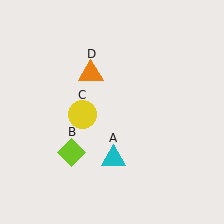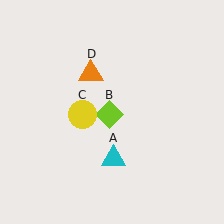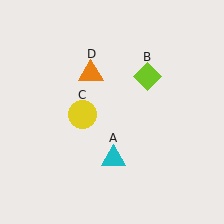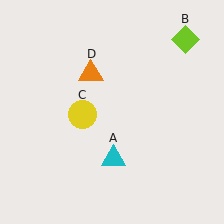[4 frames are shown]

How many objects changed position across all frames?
1 object changed position: lime diamond (object B).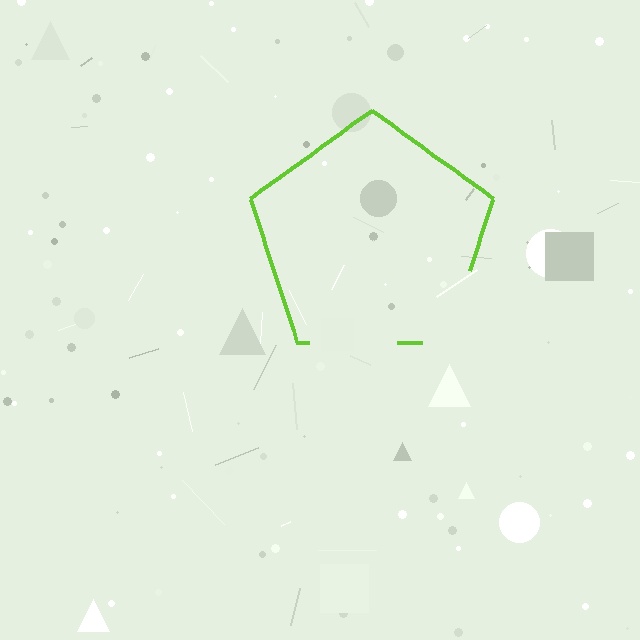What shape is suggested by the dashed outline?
The dashed outline suggests a pentagon.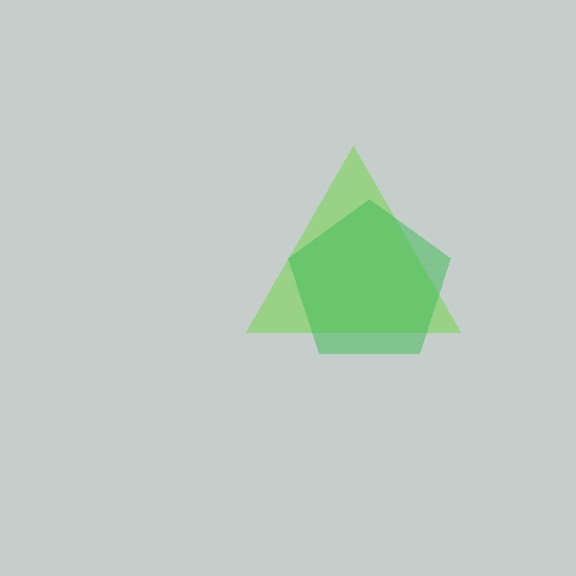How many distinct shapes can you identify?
There are 2 distinct shapes: a lime triangle, a green pentagon.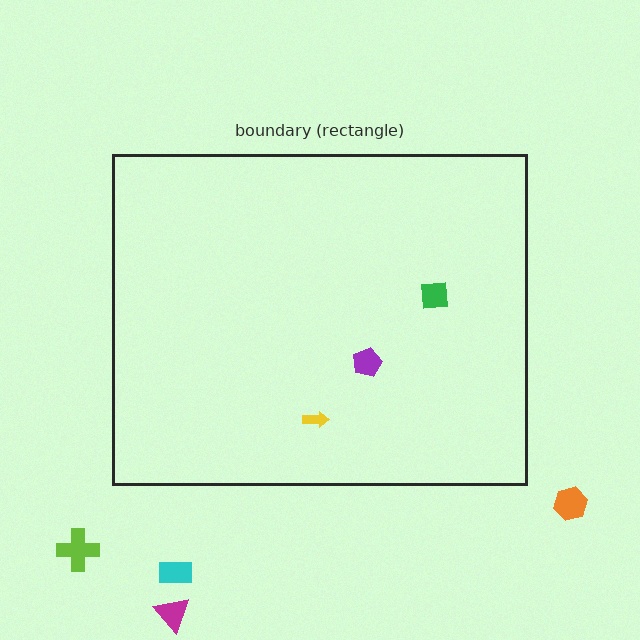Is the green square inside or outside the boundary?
Inside.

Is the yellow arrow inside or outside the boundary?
Inside.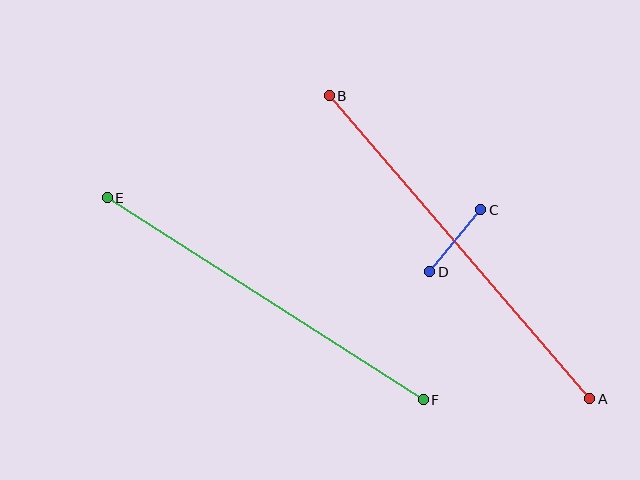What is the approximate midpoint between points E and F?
The midpoint is at approximately (265, 299) pixels.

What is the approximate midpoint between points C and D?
The midpoint is at approximately (455, 241) pixels.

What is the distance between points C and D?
The distance is approximately 80 pixels.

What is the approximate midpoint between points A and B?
The midpoint is at approximately (460, 247) pixels.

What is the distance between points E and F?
The distance is approximately 375 pixels.